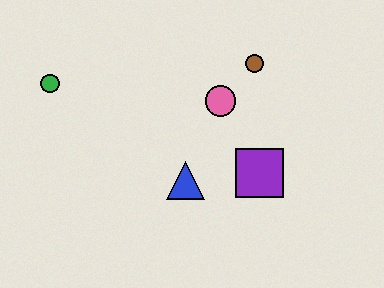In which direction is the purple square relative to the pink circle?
The purple square is below the pink circle.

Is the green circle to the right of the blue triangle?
No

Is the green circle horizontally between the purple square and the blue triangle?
No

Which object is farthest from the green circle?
The purple square is farthest from the green circle.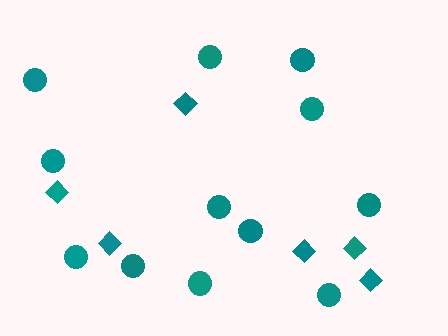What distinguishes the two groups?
There are 2 groups: one group of circles (12) and one group of diamonds (6).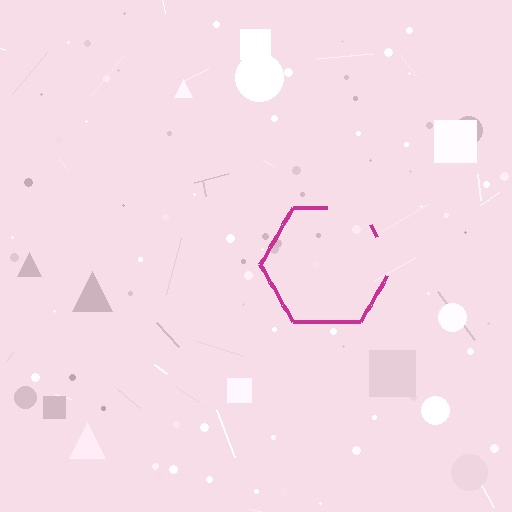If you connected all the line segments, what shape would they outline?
They would outline a hexagon.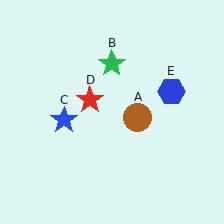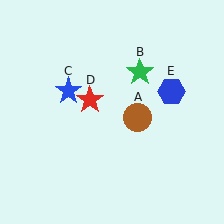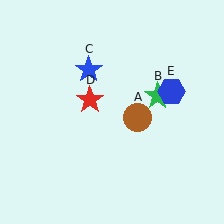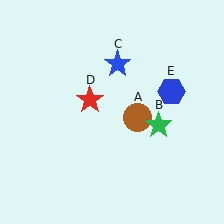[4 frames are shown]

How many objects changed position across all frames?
2 objects changed position: green star (object B), blue star (object C).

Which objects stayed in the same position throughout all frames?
Brown circle (object A) and red star (object D) and blue hexagon (object E) remained stationary.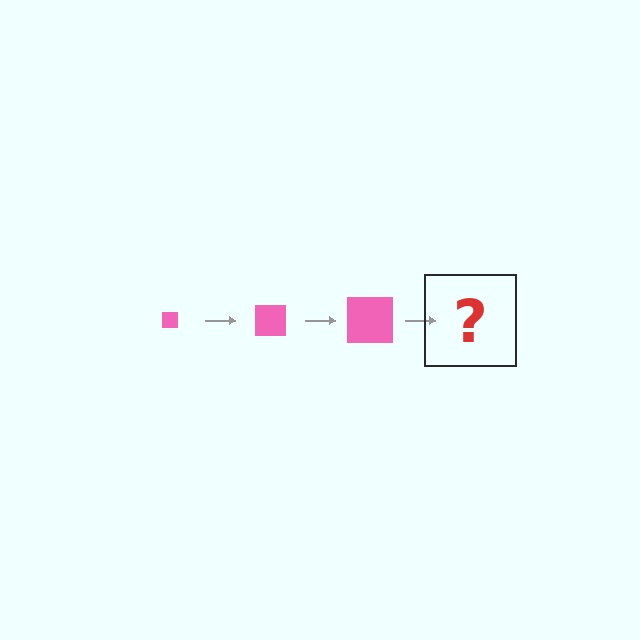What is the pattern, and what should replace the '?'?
The pattern is that the square gets progressively larger each step. The '?' should be a pink square, larger than the previous one.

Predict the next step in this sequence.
The next step is a pink square, larger than the previous one.